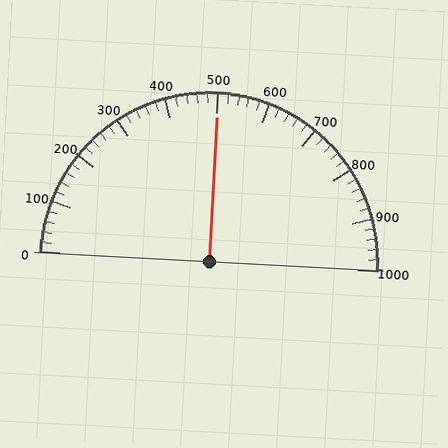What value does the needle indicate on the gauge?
The needle indicates approximately 500.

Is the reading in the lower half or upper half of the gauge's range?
The reading is in the upper half of the range (0 to 1000).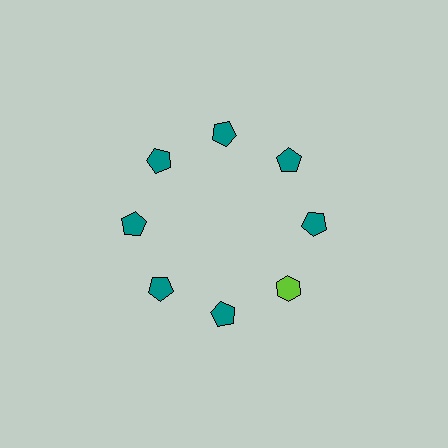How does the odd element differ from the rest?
It differs in both color (lime instead of teal) and shape (hexagon instead of pentagon).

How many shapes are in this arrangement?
There are 8 shapes arranged in a ring pattern.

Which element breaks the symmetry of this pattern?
The lime hexagon at roughly the 4 o'clock position breaks the symmetry. All other shapes are teal pentagons.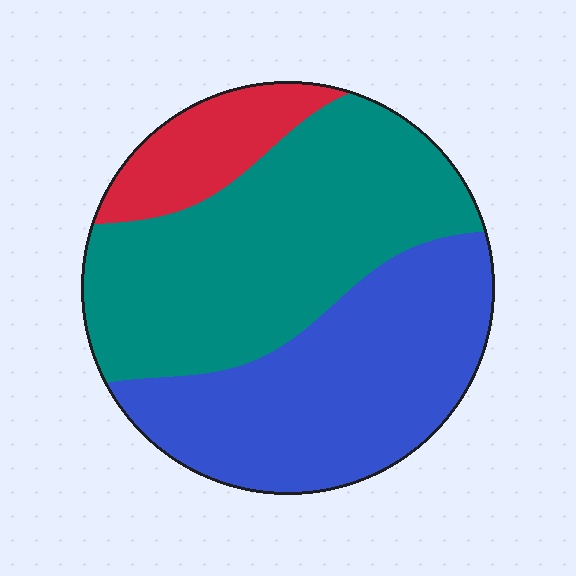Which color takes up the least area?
Red, at roughly 15%.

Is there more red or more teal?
Teal.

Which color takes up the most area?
Teal, at roughly 45%.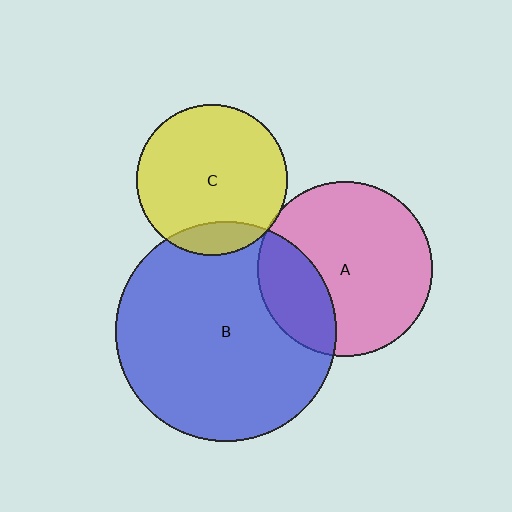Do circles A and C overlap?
Yes.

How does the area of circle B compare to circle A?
Approximately 1.6 times.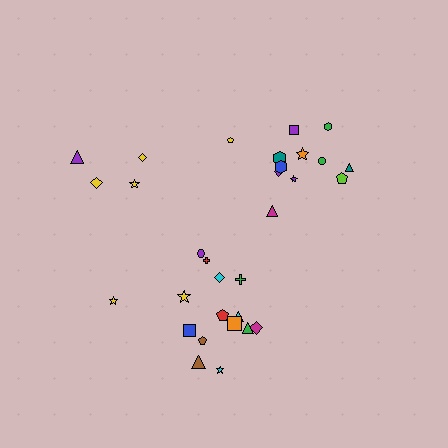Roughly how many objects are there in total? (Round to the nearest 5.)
Roughly 30 objects in total.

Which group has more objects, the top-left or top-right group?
The top-right group.